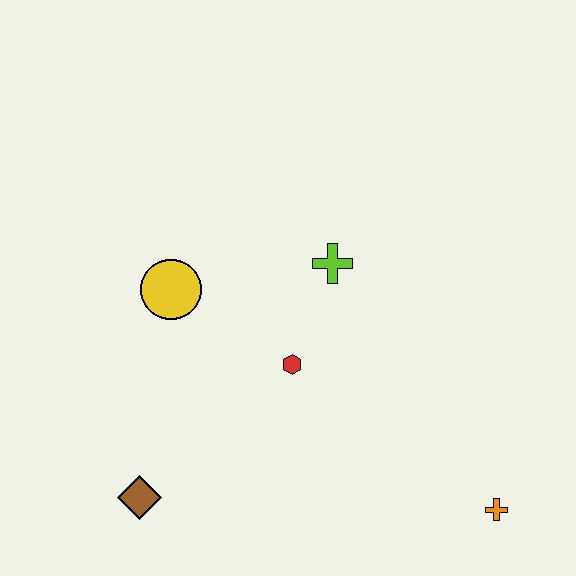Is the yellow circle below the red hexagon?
No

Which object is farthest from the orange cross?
The yellow circle is farthest from the orange cross.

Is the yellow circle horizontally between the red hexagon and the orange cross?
No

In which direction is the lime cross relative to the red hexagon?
The lime cross is above the red hexagon.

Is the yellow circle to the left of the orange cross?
Yes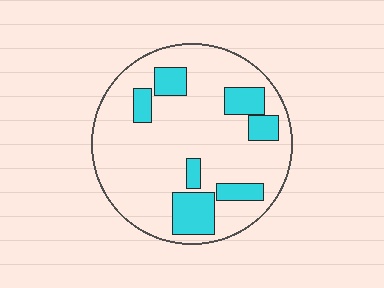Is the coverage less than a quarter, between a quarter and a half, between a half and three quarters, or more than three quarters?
Less than a quarter.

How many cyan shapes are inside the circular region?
7.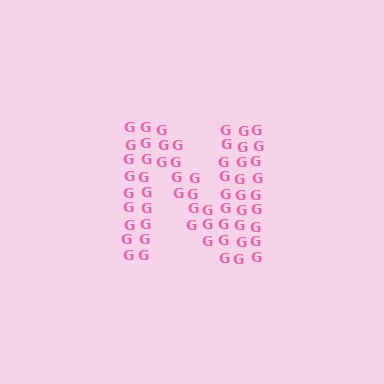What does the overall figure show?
The overall figure shows the letter N.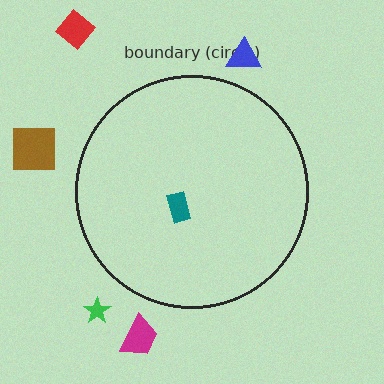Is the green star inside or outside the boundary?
Outside.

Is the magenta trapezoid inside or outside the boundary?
Outside.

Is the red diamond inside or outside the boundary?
Outside.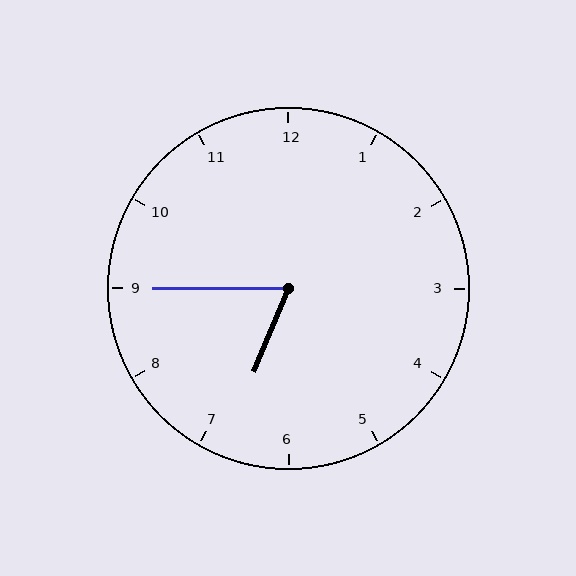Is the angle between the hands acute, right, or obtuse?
It is acute.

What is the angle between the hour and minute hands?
Approximately 68 degrees.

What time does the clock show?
6:45.